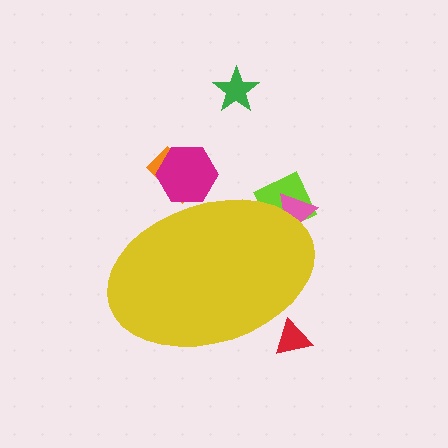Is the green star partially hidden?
No, the green star is fully visible.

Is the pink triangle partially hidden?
Yes, the pink triangle is partially hidden behind the yellow ellipse.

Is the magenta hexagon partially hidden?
Yes, the magenta hexagon is partially hidden behind the yellow ellipse.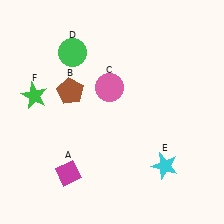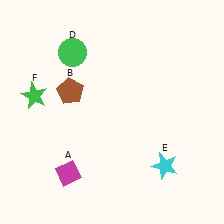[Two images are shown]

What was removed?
The pink circle (C) was removed in Image 2.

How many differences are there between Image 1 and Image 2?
There is 1 difference between the two images.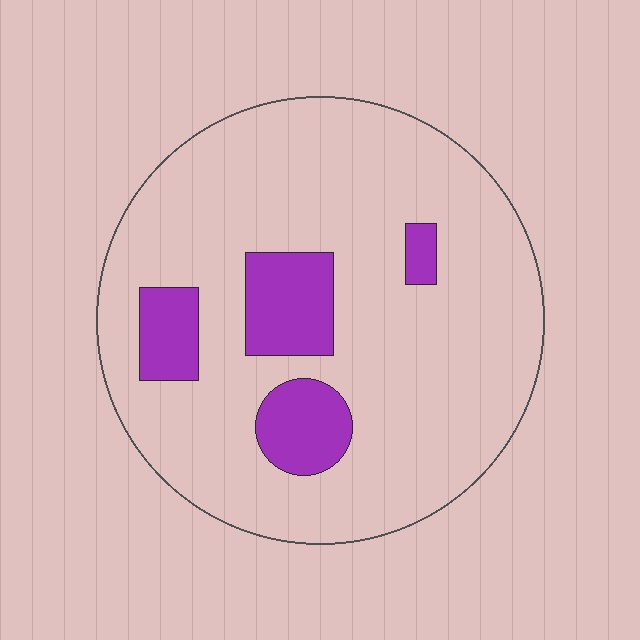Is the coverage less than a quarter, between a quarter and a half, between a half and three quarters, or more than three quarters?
Less than a quarter.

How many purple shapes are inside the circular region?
4.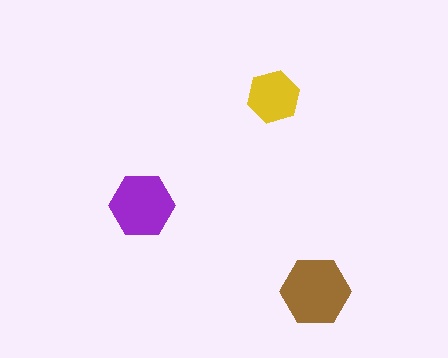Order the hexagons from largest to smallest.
the brown one, the purple one, the yellow one.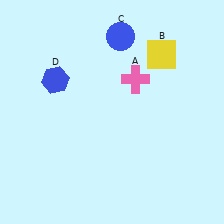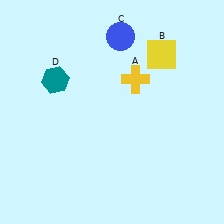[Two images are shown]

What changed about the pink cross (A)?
In Image 1, A is pink. In Image 2, it changed to yellow.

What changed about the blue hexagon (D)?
In Image 1, D is blue. In Image 2, it changed to teal.